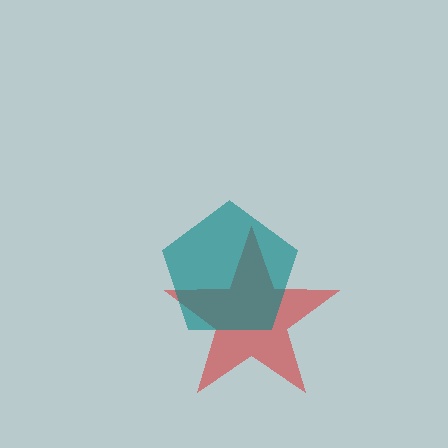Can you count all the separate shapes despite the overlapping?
Yes, there are 2 separate shapes.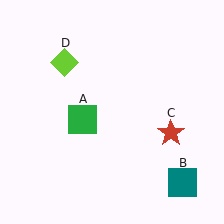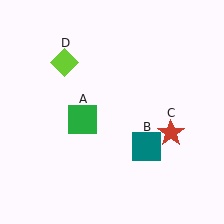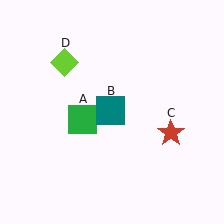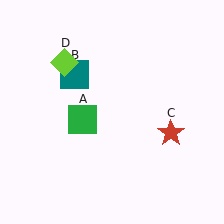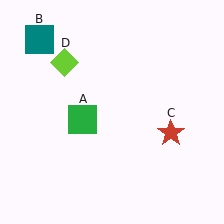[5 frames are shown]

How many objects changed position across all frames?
1 object changed position: teal square (object B).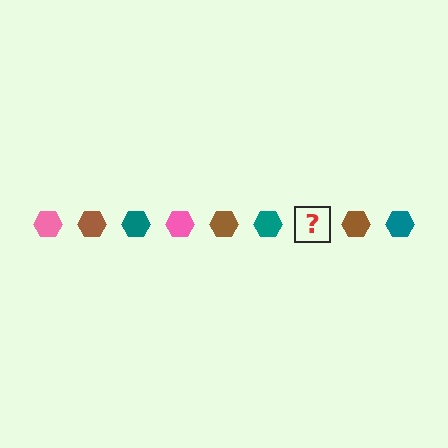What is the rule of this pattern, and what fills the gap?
The rule is that the pattern cycles through pink, brown, teal hexagons. The gap should be filled with a pink hexagon.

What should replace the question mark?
The question mark should be replaced with a pink hexagon.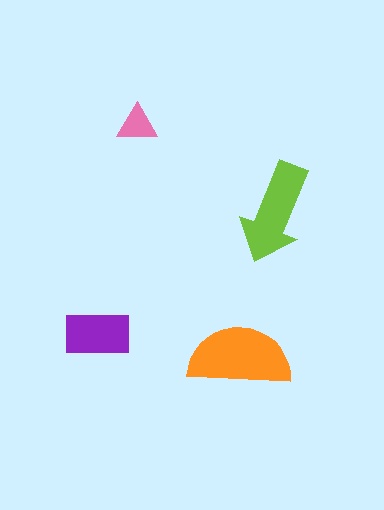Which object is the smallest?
The pink triangle.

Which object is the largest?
The orange semicircle.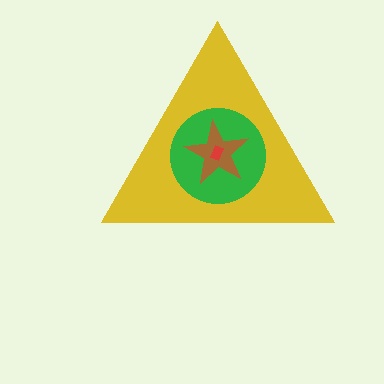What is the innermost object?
The red rectangle.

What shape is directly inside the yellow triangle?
The green circle.